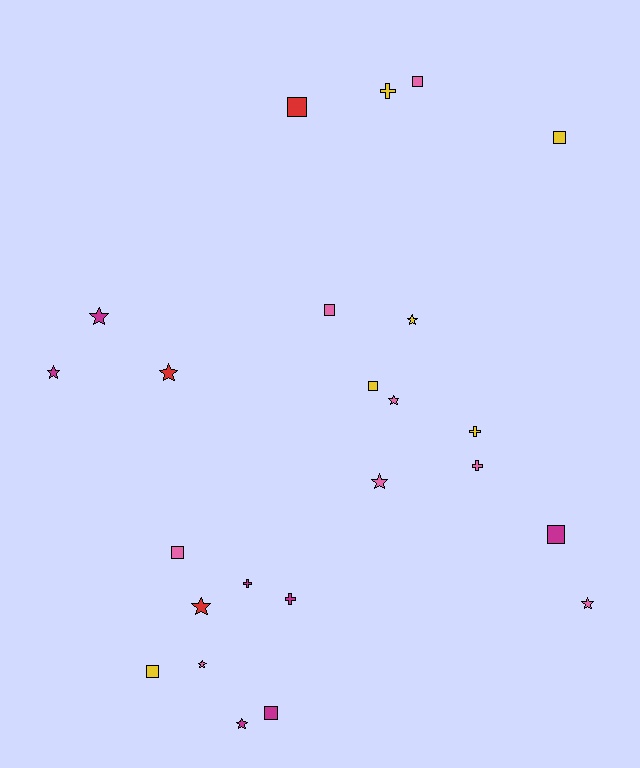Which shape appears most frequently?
Star, with 10 objects.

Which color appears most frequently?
Pink, with 8 objects.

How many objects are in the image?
There are 24 objects.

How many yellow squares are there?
There are 3 yellow squares.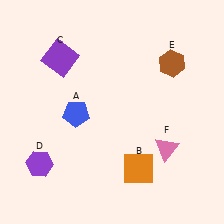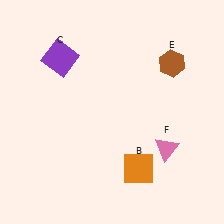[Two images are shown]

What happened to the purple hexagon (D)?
The purple hexagon (D) was removed in Image 2. It was in the bottom-left area of Image 1.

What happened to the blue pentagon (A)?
The blue pentagon (A) was removed in Image 2. It was in the bottom-left area of Image 1.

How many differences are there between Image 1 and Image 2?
There are 2 differences between the two images.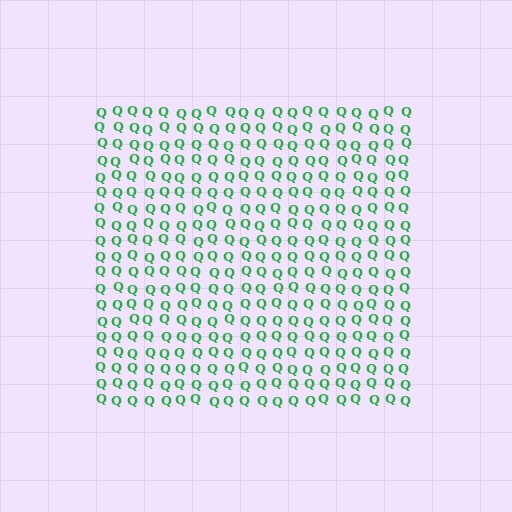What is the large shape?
The large shape is a square.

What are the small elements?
The small elements are letter Q's.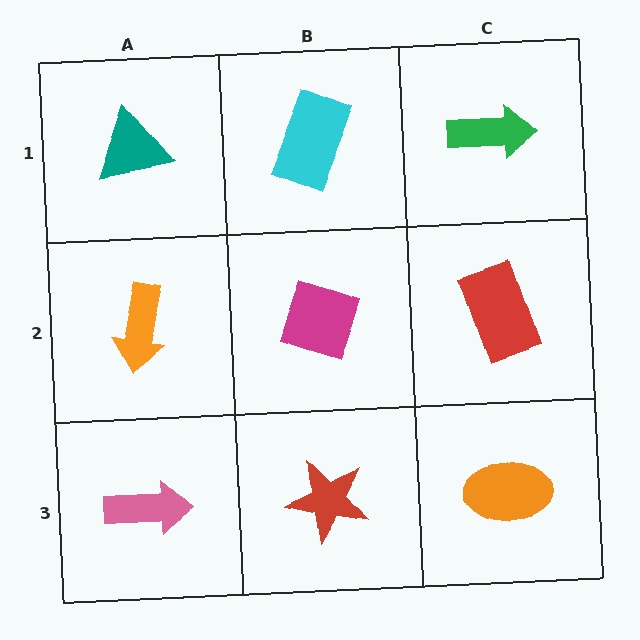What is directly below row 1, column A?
An orange arrow.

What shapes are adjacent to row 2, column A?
A teal triangle (row 1, column A), a pink arrow (row 3, column A), a magenta diamond (row 2, column B).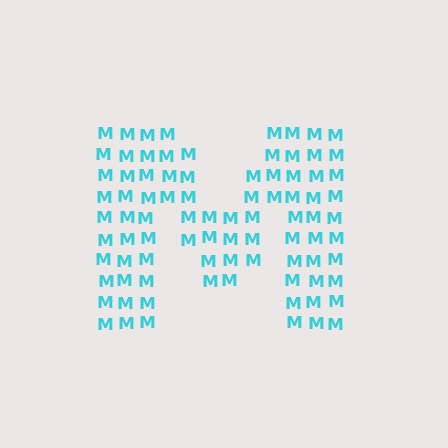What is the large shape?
The large shape is the letter M.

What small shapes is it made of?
It is made of small letter M's.